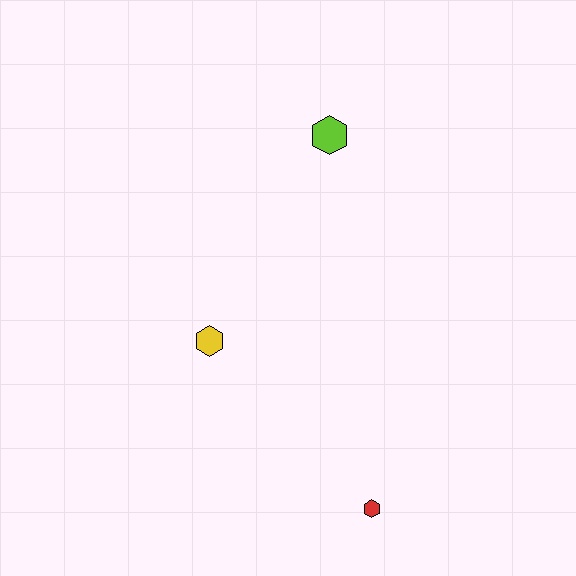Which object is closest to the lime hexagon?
The yellow hexagon is closest to the lime hexagon.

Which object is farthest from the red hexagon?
The lime hexagon is farthest from the red hexagon.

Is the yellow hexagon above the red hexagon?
Yes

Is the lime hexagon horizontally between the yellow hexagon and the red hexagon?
Yes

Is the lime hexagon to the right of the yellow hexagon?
Yes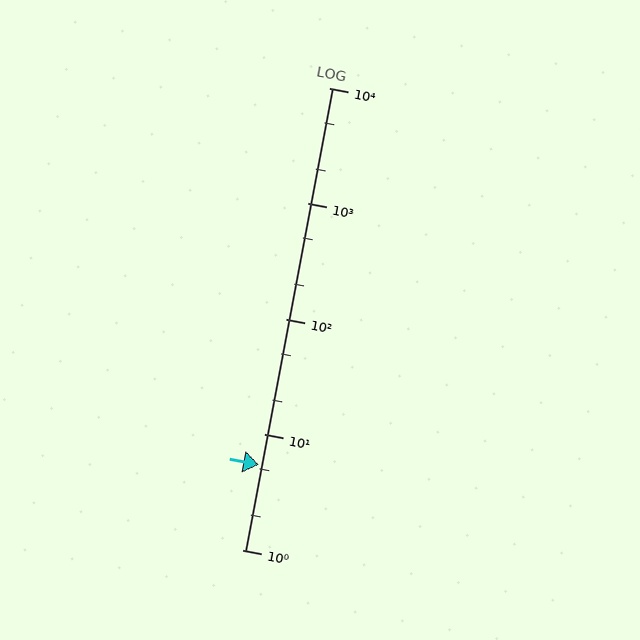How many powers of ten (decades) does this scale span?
The scale spans 4 decades, from 1 to 10000.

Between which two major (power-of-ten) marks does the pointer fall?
The pointer is between 1 and 10.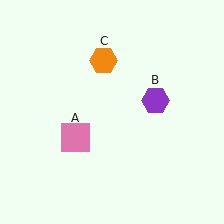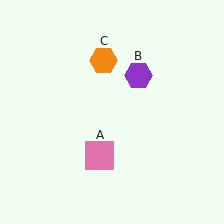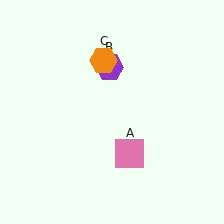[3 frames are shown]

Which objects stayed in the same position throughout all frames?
Orange hexagon (object C) remained stationary.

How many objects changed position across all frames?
2 objects changed position: pink square (object A), purple hexagon (object B).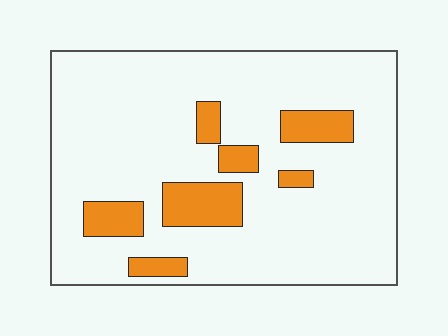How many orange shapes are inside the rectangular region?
7.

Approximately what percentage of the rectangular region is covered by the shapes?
Approximately 15%.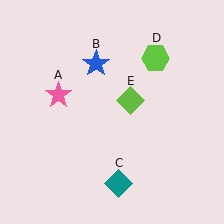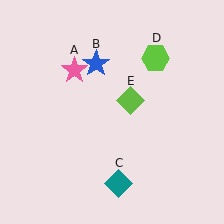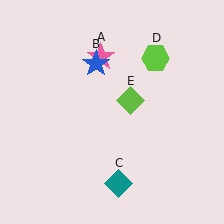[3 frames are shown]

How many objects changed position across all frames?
1 object changed position: pink star (object A).